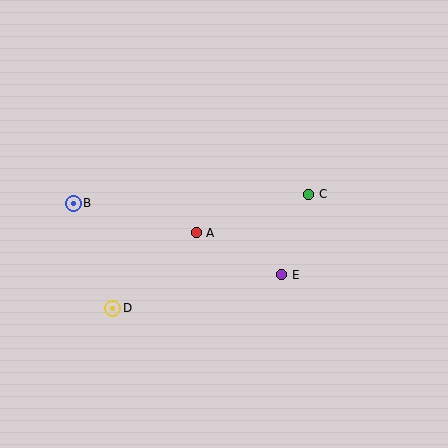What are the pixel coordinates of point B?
Point B is at (73, 203).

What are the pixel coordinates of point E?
Point E is at (282, 275).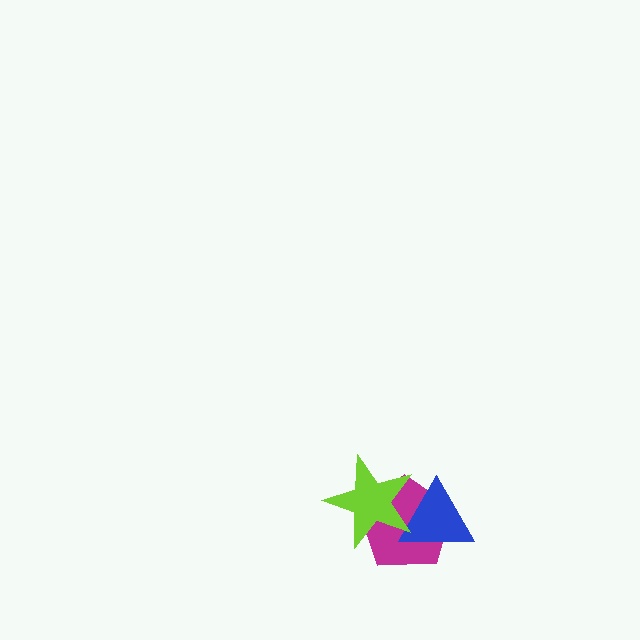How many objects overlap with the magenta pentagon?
2 objects overlap with the magenta pentagon.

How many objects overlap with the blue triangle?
2 objects overlap with the blue triangle.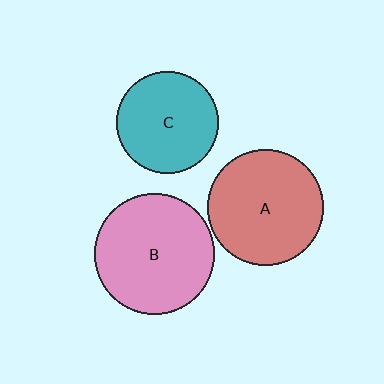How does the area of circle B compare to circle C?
Approximately 1.4 times.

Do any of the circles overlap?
No, none of the circles overlap.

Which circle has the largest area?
Circle B (pink).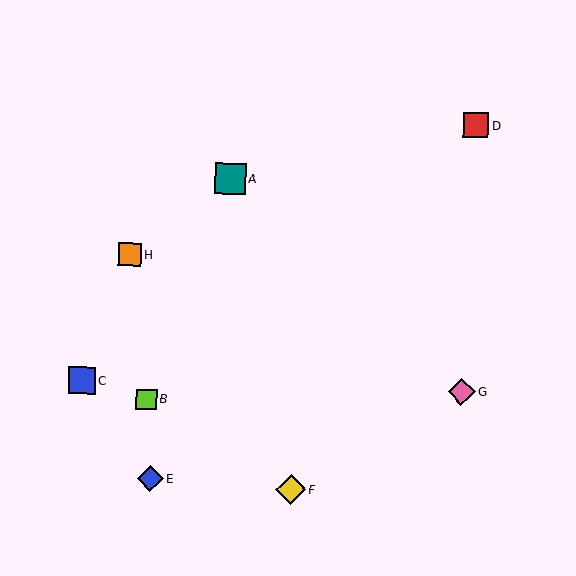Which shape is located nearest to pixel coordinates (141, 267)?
The orange square (labeled H) at (130, 254) is nearest to that location.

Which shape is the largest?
The teal square (labeled A) is the largest.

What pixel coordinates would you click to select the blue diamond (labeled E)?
Click at (150, 478) to select the blue diamond E.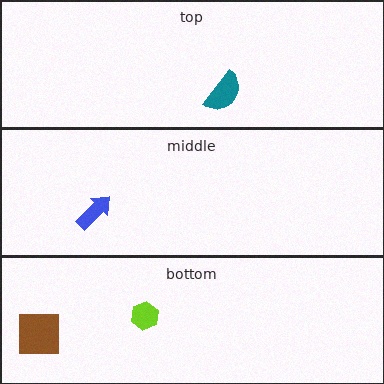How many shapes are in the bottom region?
2.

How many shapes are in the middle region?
1.